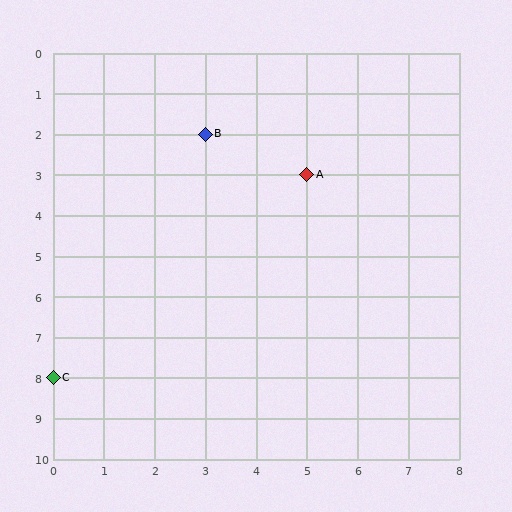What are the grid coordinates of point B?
Point B is at grid coordinates (3, 2).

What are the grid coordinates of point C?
Point C is at grid coordinates (0, 8).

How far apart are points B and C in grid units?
Points B and C are 3 columns and 6 rows apart (about 6.7 grid units diagonally).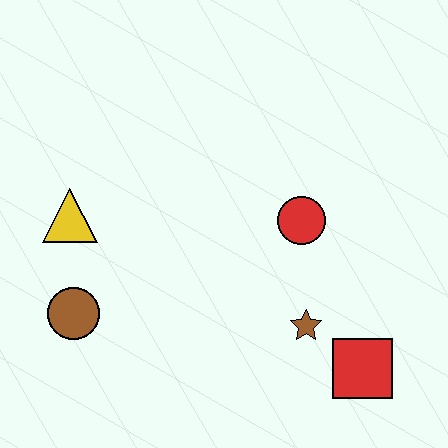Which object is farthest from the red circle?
The brown circle is farthest from the red circle.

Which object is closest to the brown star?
The red square is closest to the brown star.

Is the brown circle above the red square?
Yes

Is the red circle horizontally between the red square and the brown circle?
Yes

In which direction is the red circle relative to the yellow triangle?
The red circle is to the right of the yellow triangle.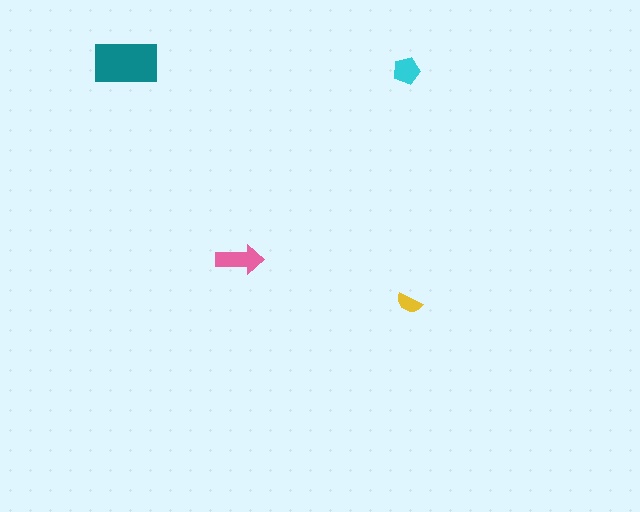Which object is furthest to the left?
The teal rectangle is leftmost.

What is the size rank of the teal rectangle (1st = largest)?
1st.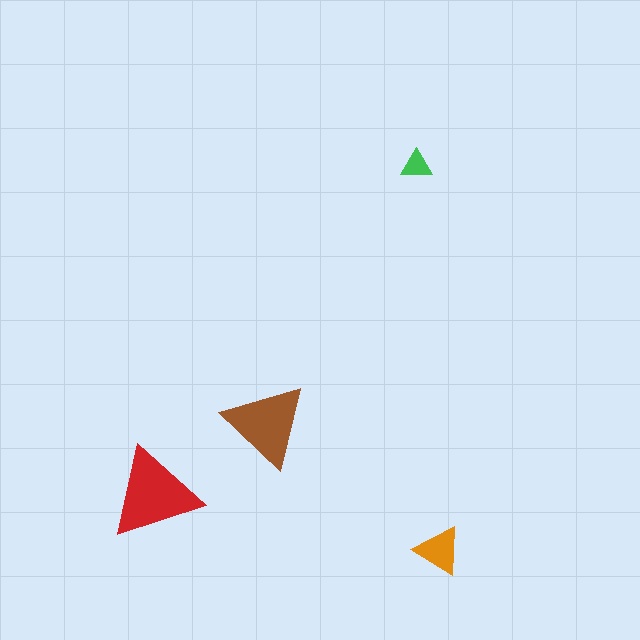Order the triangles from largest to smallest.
the red one, the brown one, the orange one, the green one.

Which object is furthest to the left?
The red triangle is leftmost.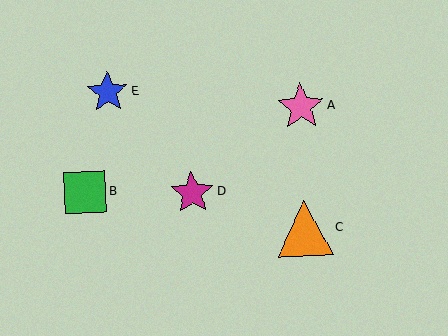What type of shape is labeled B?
Shape B is a green square.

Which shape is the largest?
The orange triangle (labeled C) is the largest.